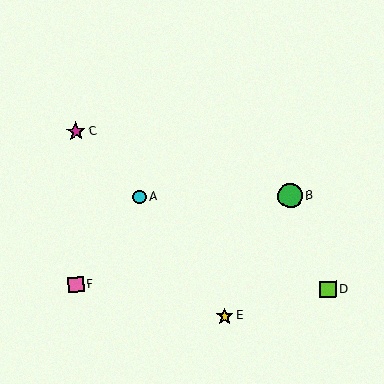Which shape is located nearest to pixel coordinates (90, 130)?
The magenta star (labeled C) at (76, 131) is nearest to that location.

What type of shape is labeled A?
Shape A is a cyan circle.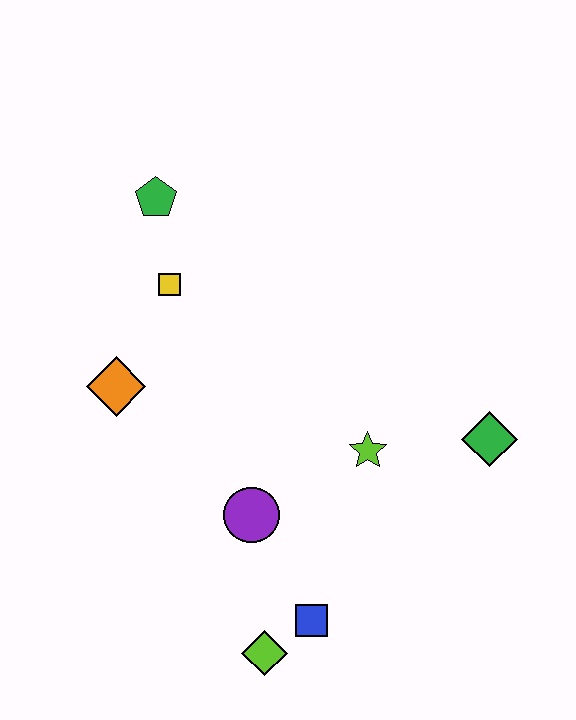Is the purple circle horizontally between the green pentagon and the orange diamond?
No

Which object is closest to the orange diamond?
The yellow square is closest to the orange diamond.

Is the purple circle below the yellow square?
Yes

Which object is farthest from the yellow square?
The lime diamond is farthest from the yellow square.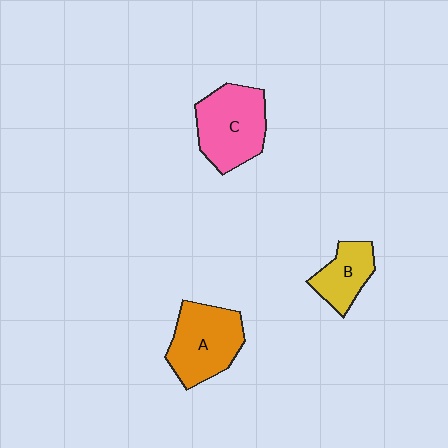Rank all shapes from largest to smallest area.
From largest to smallest: C (pink), A (orange), B (yellow).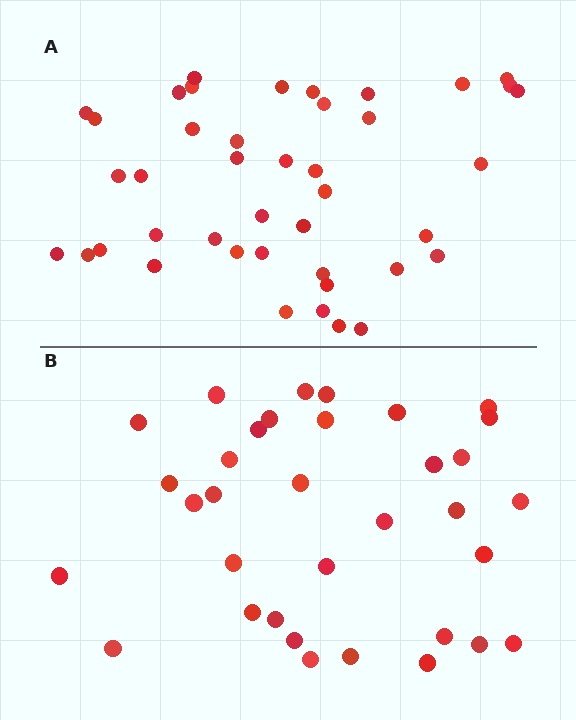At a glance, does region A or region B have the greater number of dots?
Region A (the top region) has more dots.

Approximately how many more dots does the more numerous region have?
Region A has roughly 8 or so more dots than region B.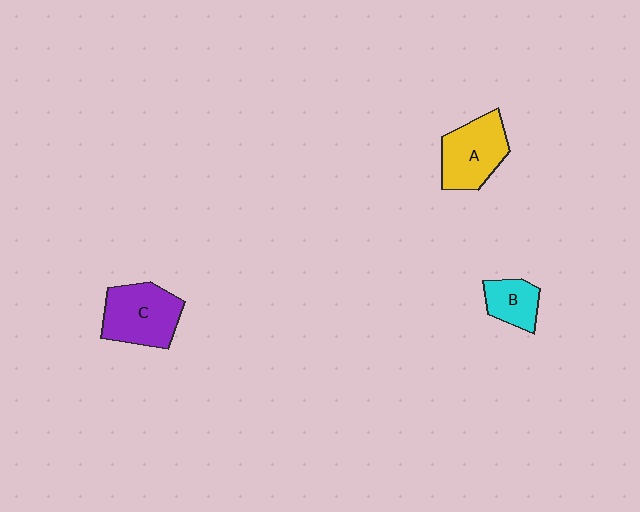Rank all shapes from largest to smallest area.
From largest to smallest: C (purple), A (yellow), B (cyan).